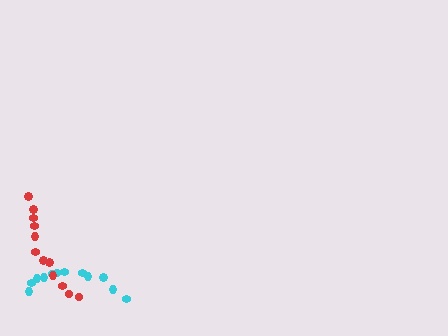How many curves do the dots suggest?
There are 2 distinct paths.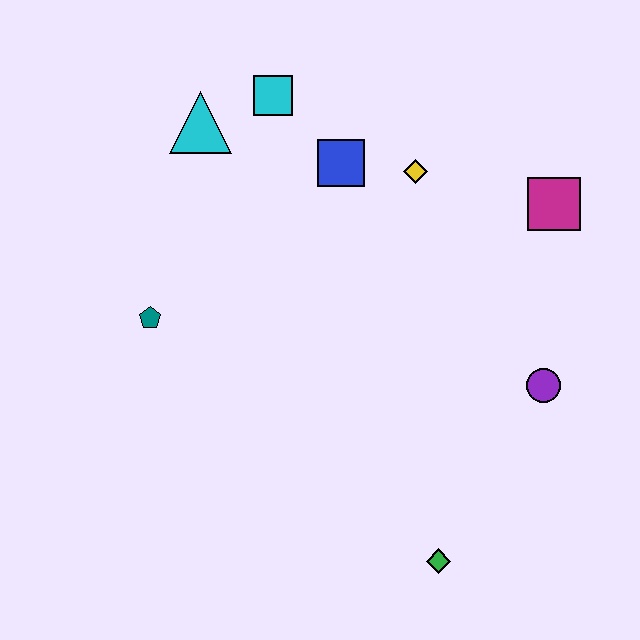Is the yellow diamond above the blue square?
No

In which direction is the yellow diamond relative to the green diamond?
The yellow diamond is above the green diamond.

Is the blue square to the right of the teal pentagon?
Yes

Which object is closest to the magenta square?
The yellow diamond is closest to the magenta square.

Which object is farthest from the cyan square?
The green diamond is farthest from the cyan square.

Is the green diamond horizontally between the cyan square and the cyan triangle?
No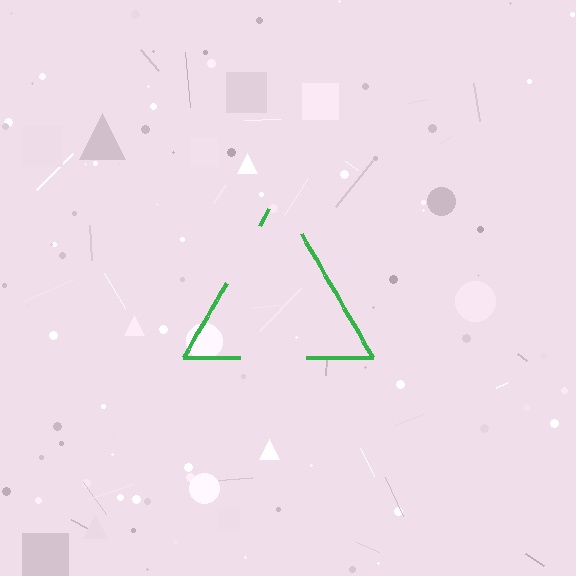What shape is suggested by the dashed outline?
The dashed outline suggests a triangle.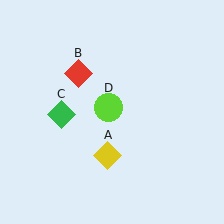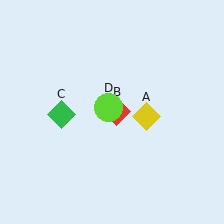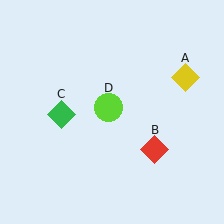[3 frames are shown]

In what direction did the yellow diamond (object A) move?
The yellow diamond (object A) moved up and to the right.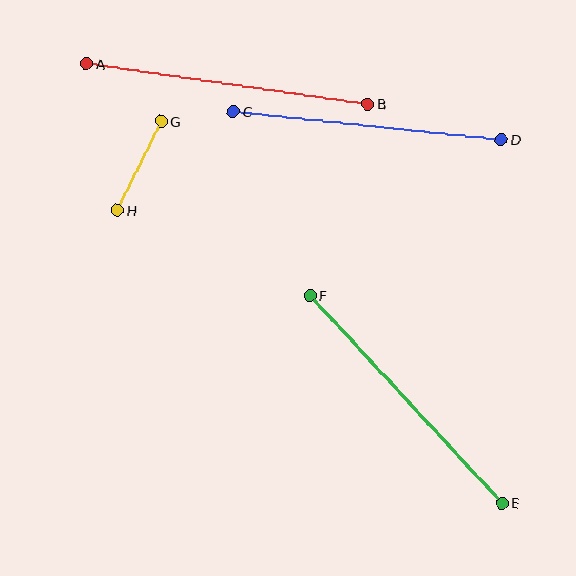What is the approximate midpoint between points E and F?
The midpoint is at approximately (406, 399) pixels.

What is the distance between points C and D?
The distance is approximately 270 pixels.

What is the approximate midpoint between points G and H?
The midpoint is at approximately (139, 166) pixels.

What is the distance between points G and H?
The distance is approximately 100 pixels.